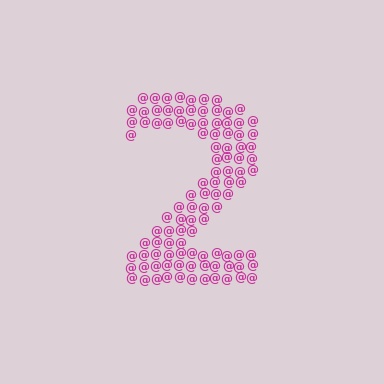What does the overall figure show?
The overall figure shows the digit 2.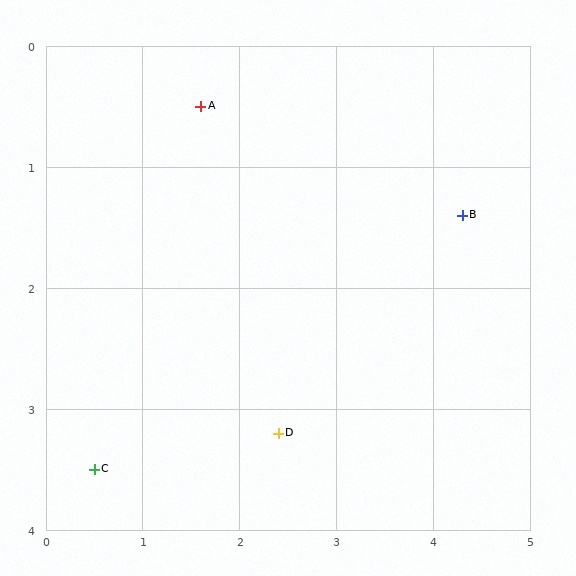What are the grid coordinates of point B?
Point B is at approximately (4.3, 1.4).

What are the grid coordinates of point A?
Point A is at approximately (1.6, 0.5).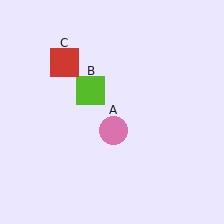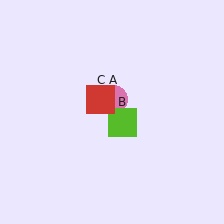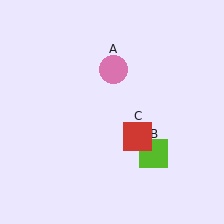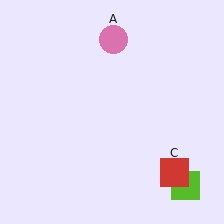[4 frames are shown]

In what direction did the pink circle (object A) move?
The pink circle (object A) moved up.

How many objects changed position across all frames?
3 objects changed position: pink circle (object A), lime square (object B), red square (object C).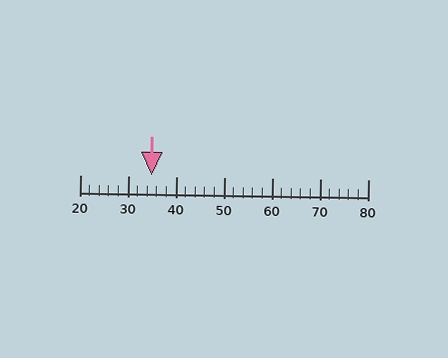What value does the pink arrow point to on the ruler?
The pink arrow points to approximately 35.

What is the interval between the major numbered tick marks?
The major tick marks are spaced 10 units apart.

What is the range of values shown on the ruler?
The ruler shows values from 20 to 80.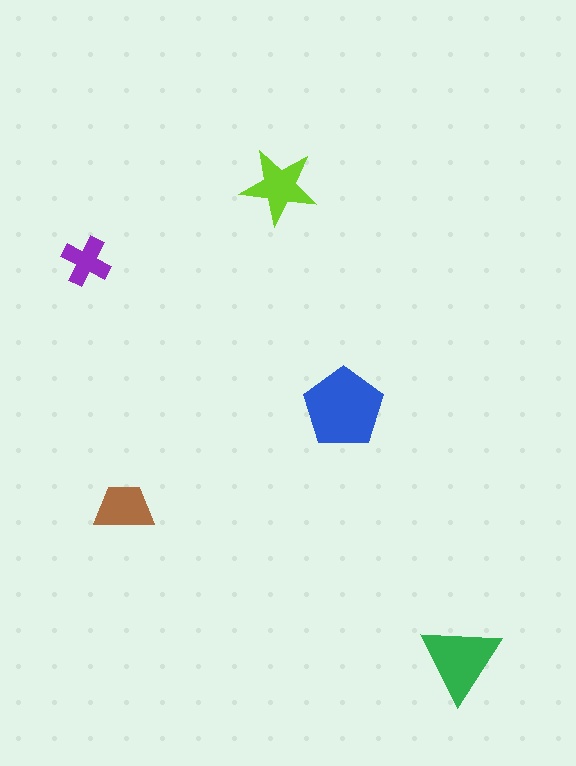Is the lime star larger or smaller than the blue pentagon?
Smaller.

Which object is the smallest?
The purple cross.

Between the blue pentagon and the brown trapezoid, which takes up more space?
The blue pentagon.